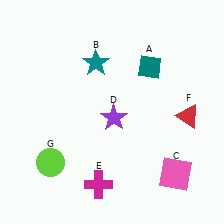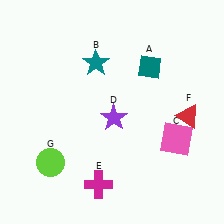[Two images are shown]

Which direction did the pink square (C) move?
The pink square (C) moved up.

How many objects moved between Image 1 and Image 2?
1 object moved between the two images.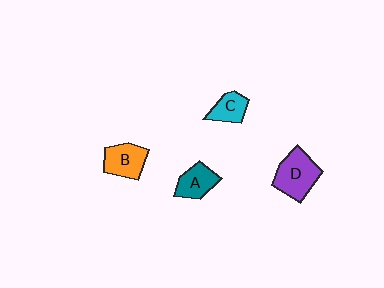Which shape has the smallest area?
Shape C (cyan).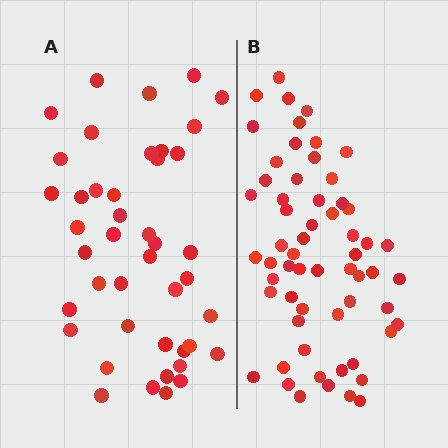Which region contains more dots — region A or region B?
Region B (the right region) has more dots.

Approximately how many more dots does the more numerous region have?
Region B has approximately 15 more dots than region A.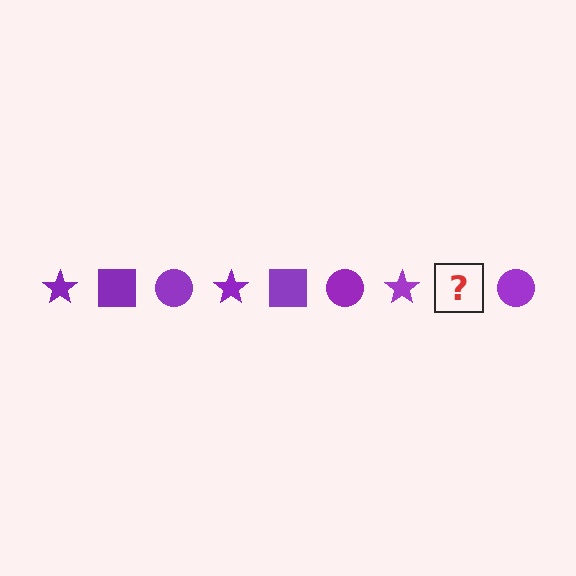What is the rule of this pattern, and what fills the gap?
The rule is that the pattern cycles through star, square, circle shapes in purple. The gap should be filled with a purple square.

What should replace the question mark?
The question mark should be replaced with a purple square.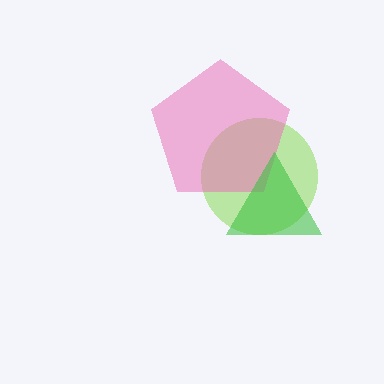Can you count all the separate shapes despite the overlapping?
Yes, there are 3 separate shapes.